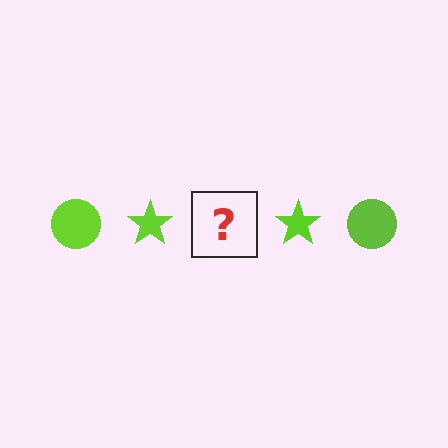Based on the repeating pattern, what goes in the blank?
The blank should be a lime circle.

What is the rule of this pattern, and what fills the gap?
The rule is that the pattern cycles through circle, star shapes in lime. The gap should be filled with a lime circle.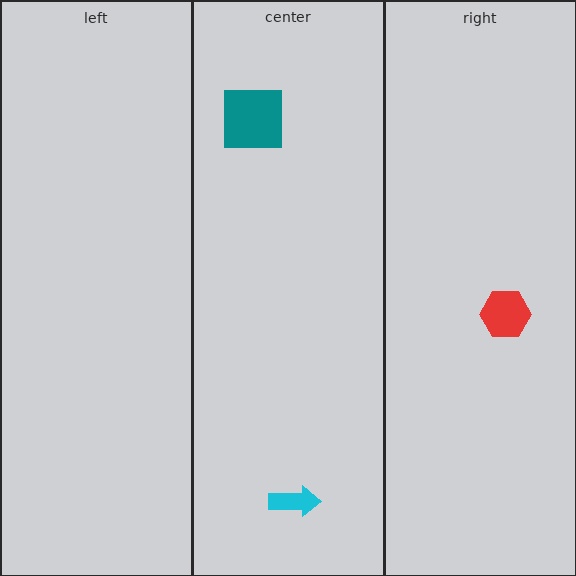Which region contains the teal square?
The center region.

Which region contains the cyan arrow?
The center region.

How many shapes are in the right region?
1.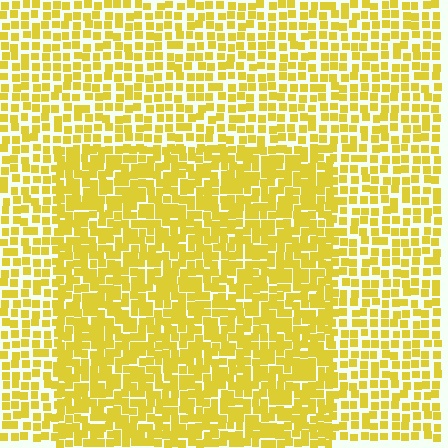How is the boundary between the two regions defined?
The boundary is defined by a change in element density (approximately 1.6x ratio). All elements are the same color, size, and shape.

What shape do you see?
I see a rectangle.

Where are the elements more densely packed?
The elements are more densely packed inside the rectangle boundary.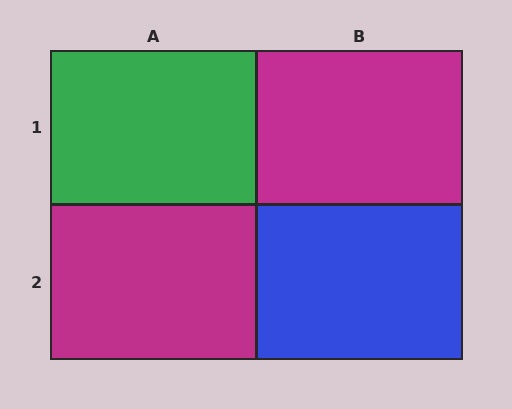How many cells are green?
1 cell is green.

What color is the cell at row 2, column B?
Blue.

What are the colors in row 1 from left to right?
Green, magenta.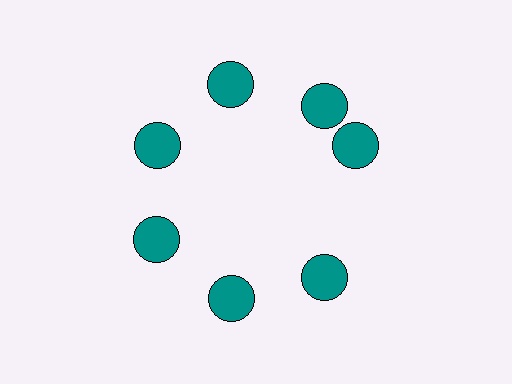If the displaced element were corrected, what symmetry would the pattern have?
It would have 7-fold rotational symmetry — the pattern would map onto itself every 51 degrees.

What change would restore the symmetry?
The symmetry would be restored by rotating it back into even spacing with its neighbors so that all 7 circles sit at equal angles and equal distance from the center.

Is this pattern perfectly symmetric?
No. The 7 teal circles are arranged in a ring, but one element near the 3 o'clock position is rotated out of alignment along the ring, breaking the 7-fold rotational symmetry.